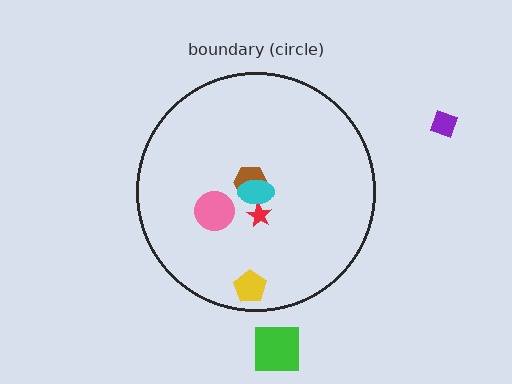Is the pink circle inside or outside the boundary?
Inside.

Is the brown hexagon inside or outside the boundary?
Inside.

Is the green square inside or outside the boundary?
Outside.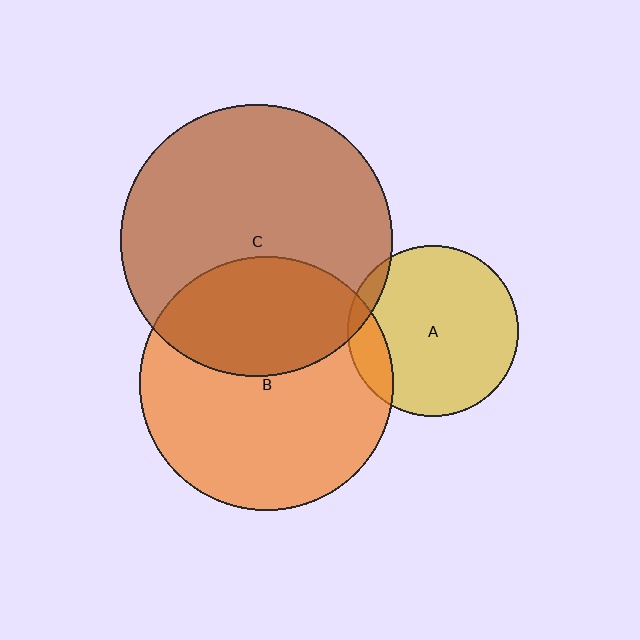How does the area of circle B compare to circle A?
Approximately 2.2 times.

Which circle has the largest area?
Circle C (brown).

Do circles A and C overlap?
Yes.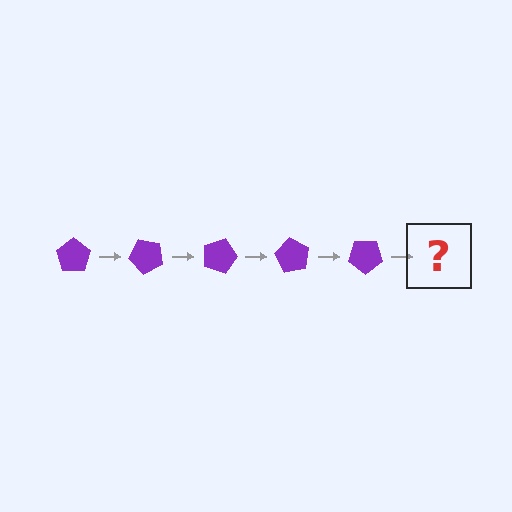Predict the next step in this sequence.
The next step is a purple pentagon rotated 225 degrees.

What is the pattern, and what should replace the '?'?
The pattern is that the pentagon rotates 45 degrees each step. The '?' should be a purple pentagon rotated 225 degrees.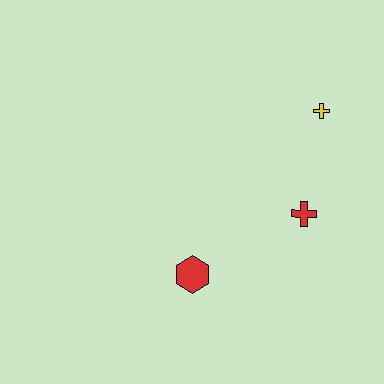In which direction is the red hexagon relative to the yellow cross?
The red hexagon is below the yellow cross.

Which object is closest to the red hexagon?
The red cross is closest to the red hexagon.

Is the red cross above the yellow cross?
No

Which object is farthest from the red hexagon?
The yellow cross is farthest from the red hexagon.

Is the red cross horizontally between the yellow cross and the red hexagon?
Yes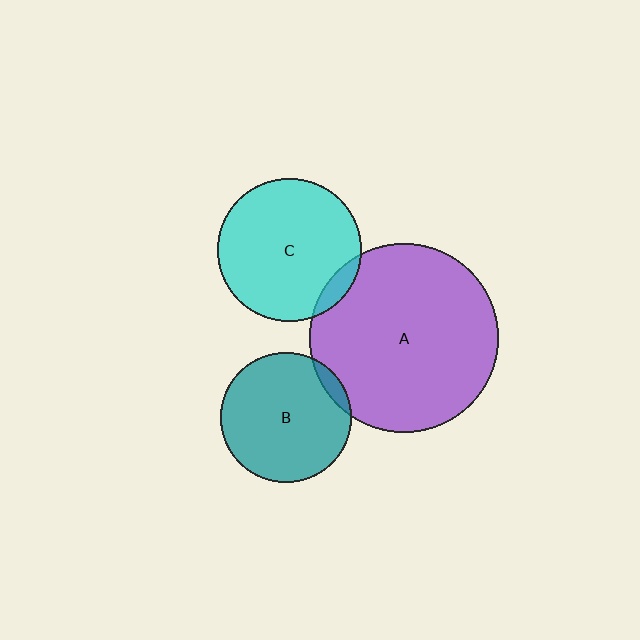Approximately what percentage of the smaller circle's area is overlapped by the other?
Approximately 5%.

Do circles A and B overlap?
Yes.